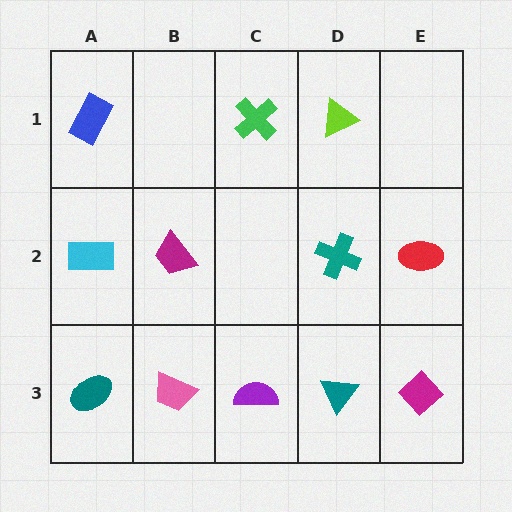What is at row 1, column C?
A green cross.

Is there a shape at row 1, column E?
No, that cell is empty.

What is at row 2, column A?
A cyan rectangle.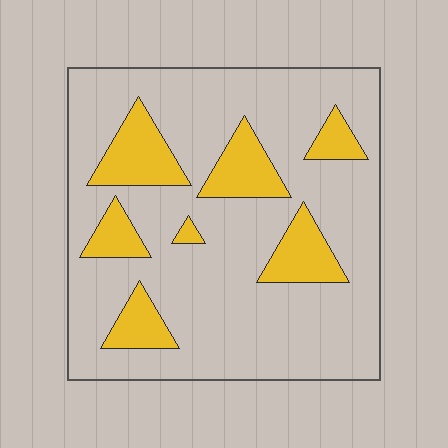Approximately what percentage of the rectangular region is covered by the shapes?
Approximately 20%.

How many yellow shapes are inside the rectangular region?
7.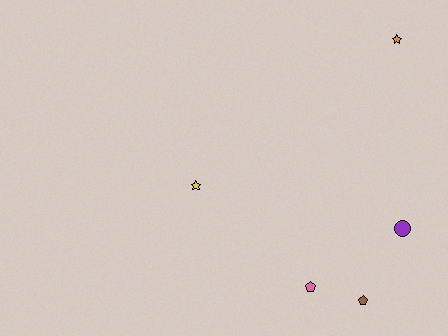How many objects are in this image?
There are 5 objects.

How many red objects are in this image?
There are no red objects.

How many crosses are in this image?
There are no crosses.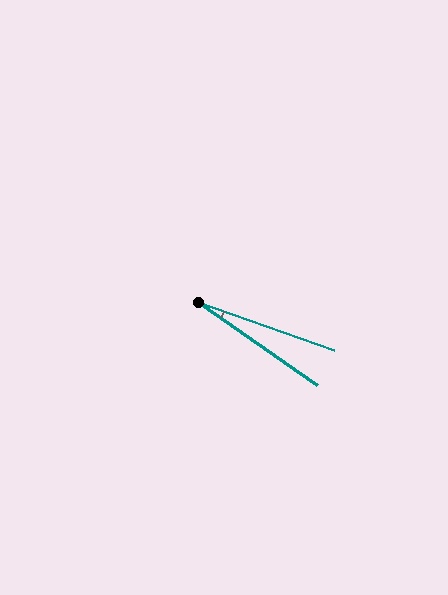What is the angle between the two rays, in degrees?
Approximately 15 degrees.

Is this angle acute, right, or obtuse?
It is acute.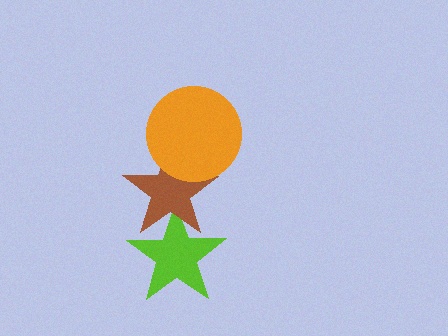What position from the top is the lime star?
The lime star is 3rd from the top.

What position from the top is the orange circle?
The orange circle is 1st from the top.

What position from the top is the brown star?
The brown star is 2nd from the top.